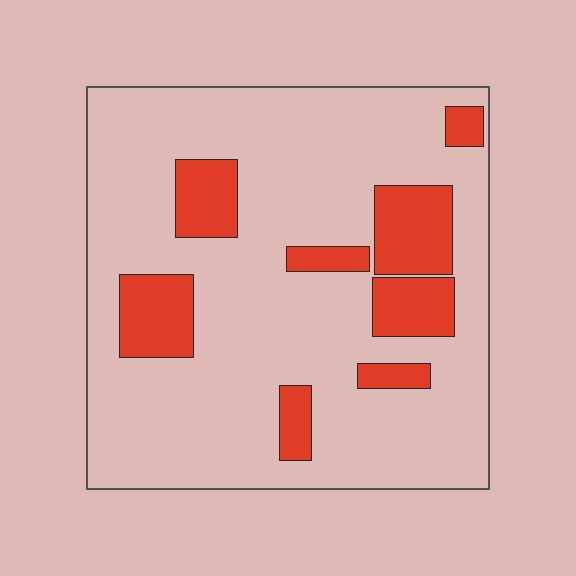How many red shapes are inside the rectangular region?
8.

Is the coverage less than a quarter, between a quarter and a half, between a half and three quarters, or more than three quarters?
Less than a quarter.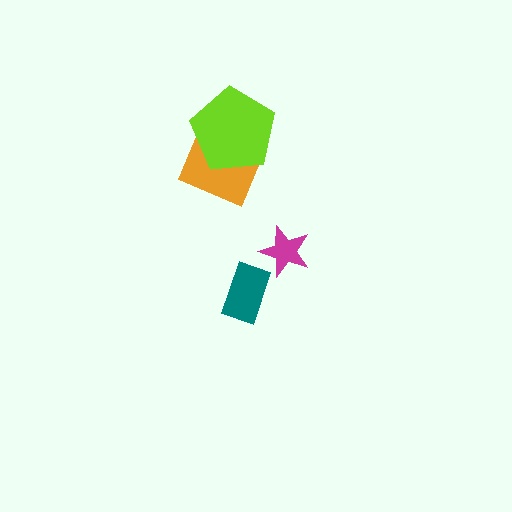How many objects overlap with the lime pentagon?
1 object overlaps with the lime pentagon.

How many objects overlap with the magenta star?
0 objects overlap with the magenta star.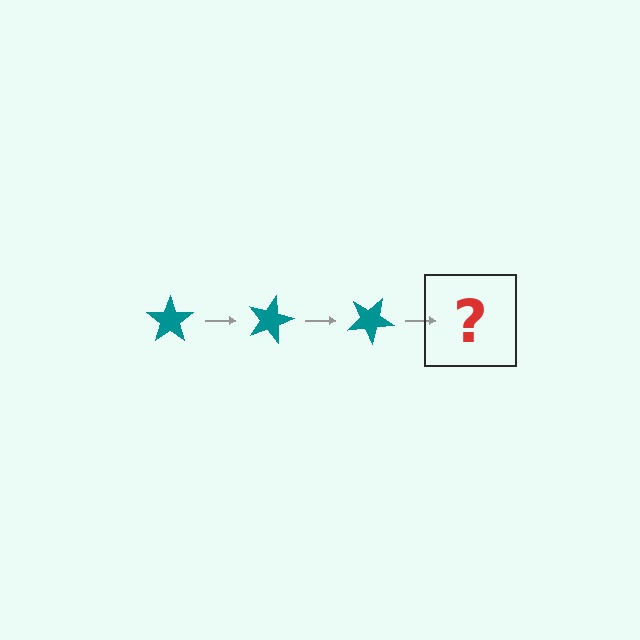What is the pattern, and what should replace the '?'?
The pattern is that the star rotates 15 degrees each step. The '?' should be a teal star rotated 45 degrees.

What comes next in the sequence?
The next element should be a teal star rotated 45 degrees.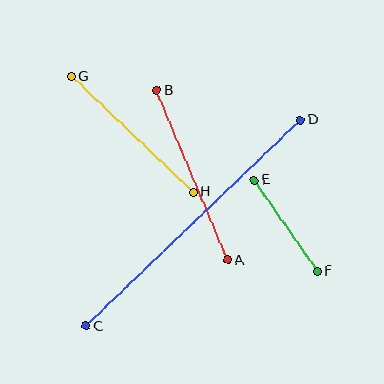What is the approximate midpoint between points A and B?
The midpoint is at approximately (192, 175) pixels.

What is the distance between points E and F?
The distance is approximately 111 pixels.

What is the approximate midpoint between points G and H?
The midpoint is at approximately (132, 134) pixels.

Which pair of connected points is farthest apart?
Points C and D are farthest apart.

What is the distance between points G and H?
The distance is approximately 168 pixels.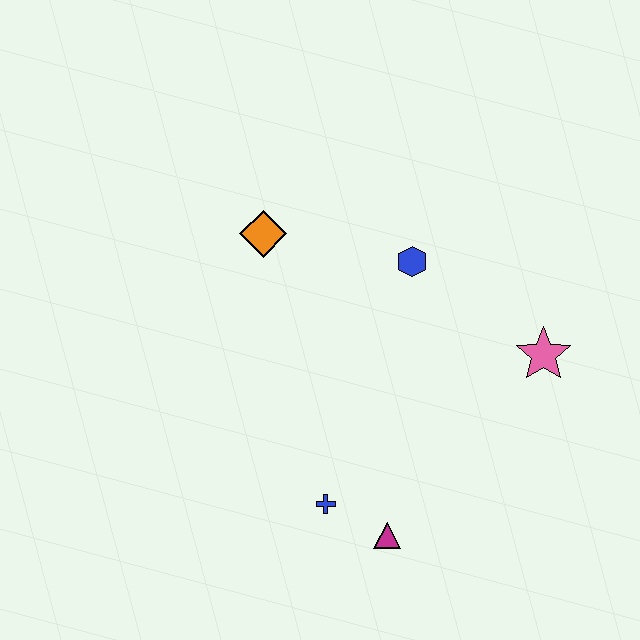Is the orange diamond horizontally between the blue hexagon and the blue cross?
No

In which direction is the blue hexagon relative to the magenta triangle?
The blue hexagon is above the magenta triangle.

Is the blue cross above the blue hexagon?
No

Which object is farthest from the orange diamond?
The magenta triangle is farthest from the orange diamond.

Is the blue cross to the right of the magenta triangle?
No